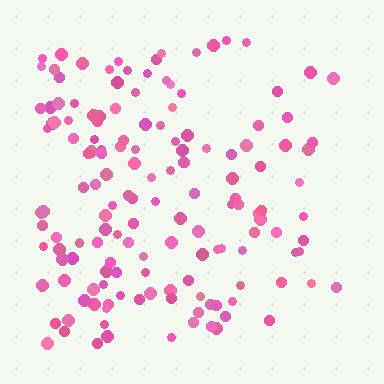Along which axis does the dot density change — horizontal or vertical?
Horizontal.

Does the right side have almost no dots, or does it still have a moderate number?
Still a moderate number, just noticeably fewer than the left.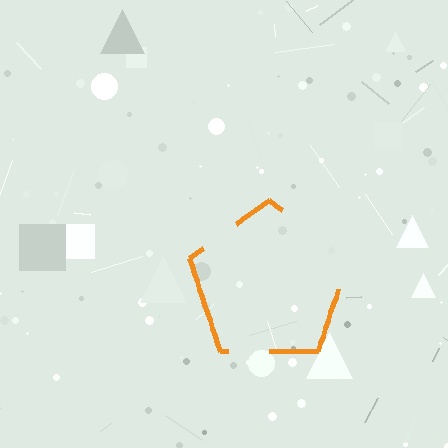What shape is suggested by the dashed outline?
The dashed outline suggests a pentagon.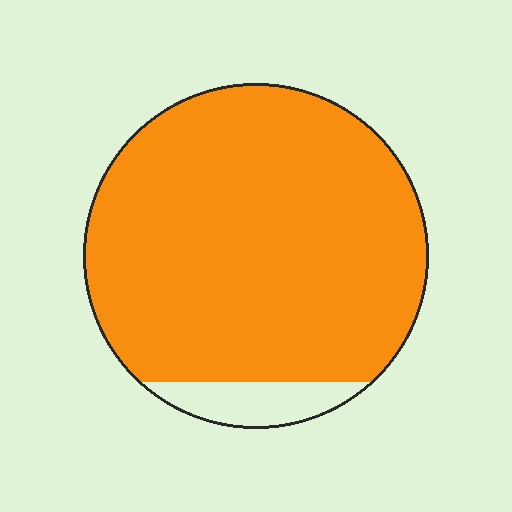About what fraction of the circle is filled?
About nine tenths (9/10).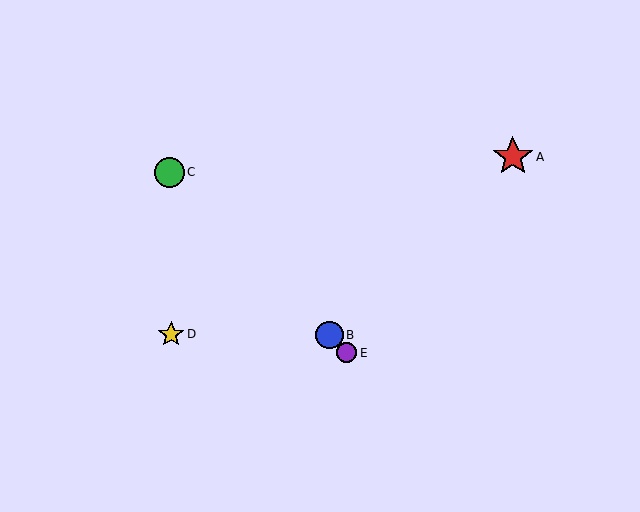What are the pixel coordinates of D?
Object D is at (171, 334).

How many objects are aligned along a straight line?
3 objects (B, C, E) are aligned along a straight line.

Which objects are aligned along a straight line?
Objects B, C, E are aligned along a straight line.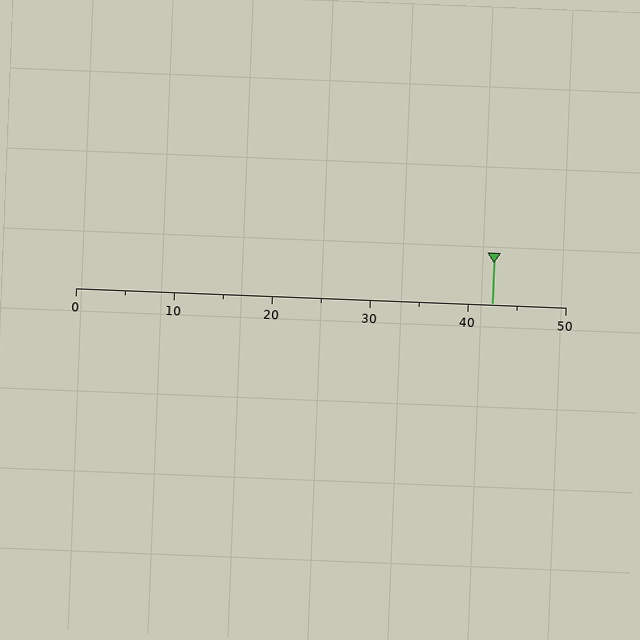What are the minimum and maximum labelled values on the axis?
The axis runs from 0 to 50.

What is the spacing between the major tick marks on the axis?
The major ticks are spaced 10 apart.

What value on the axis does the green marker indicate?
The marker indicates approximately 42.5.